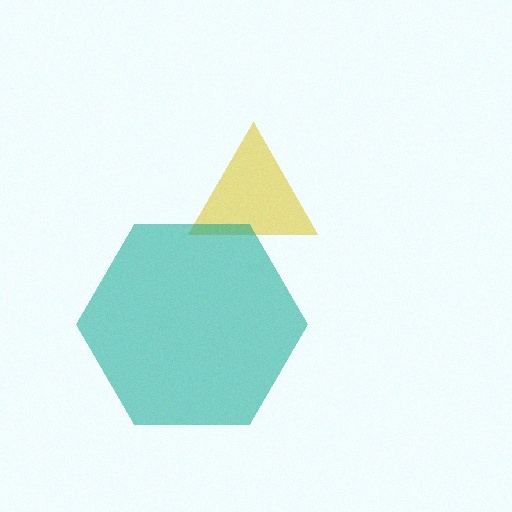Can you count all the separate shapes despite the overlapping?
Yes, there are 2 separate shapes.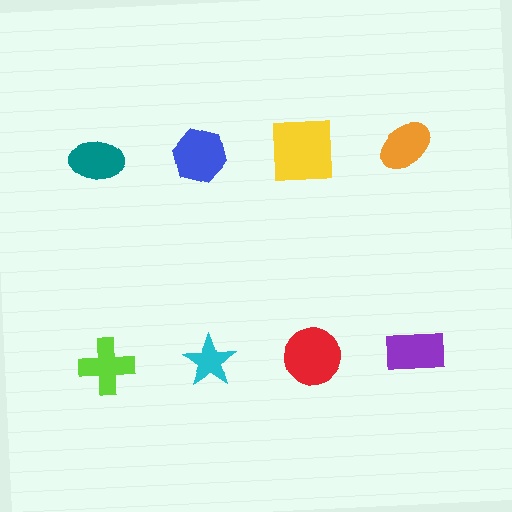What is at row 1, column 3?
A yellow square.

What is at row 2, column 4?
A purple rectangle.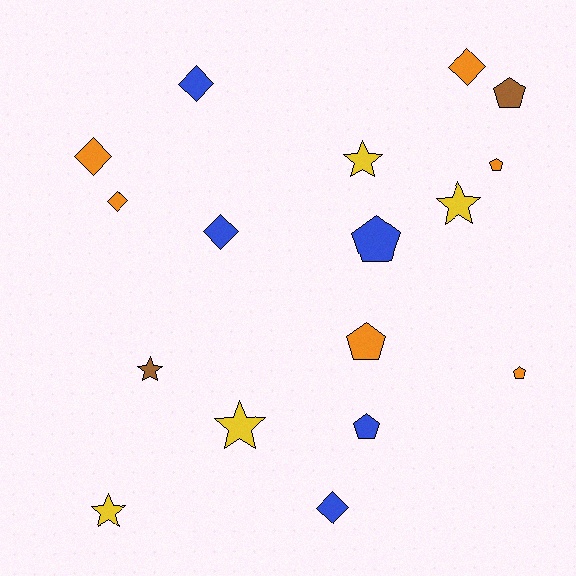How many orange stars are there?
There are no orange stars.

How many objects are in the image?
There are 17 objects.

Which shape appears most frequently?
Diamond, with 6 objects.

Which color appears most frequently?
Orange, with 6 objects.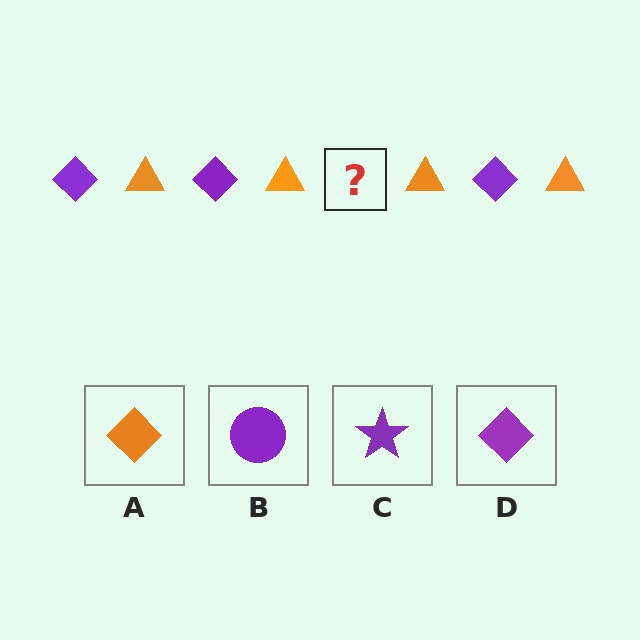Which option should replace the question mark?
Option D.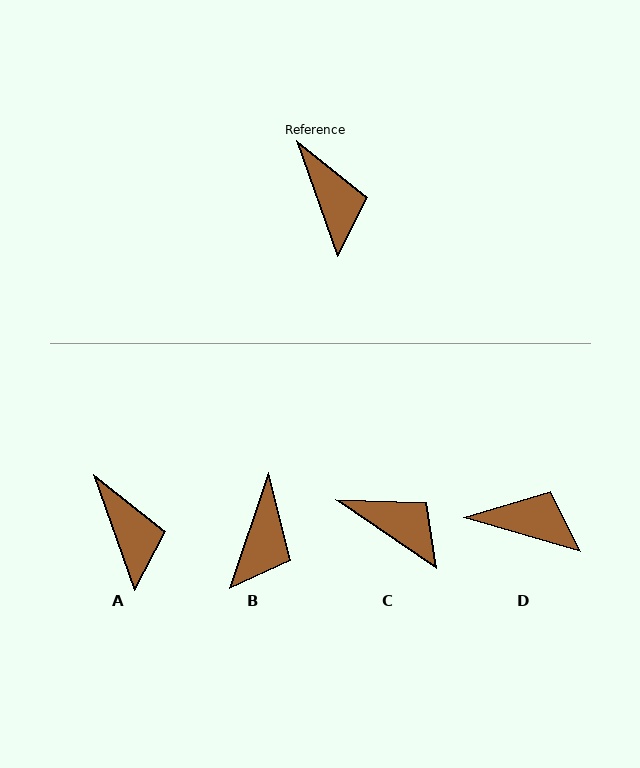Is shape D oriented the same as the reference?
No, it is off by about 55 degrees.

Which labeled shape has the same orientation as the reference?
A.